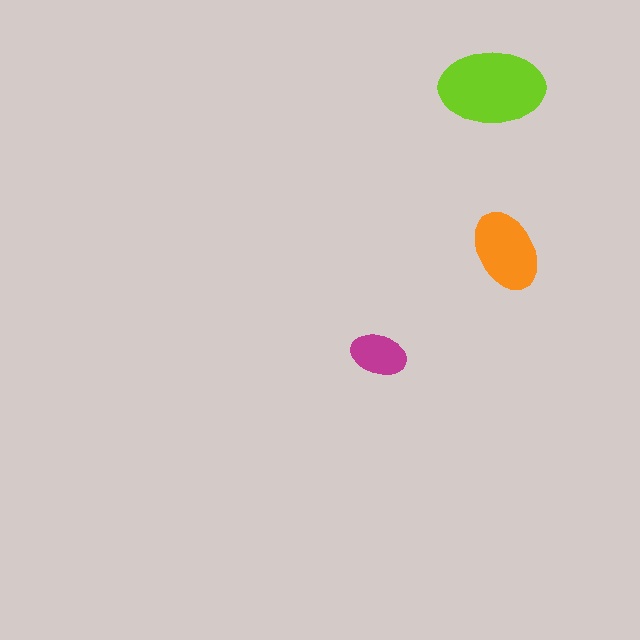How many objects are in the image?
There are 3 objects in the image.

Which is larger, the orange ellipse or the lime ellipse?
The lime one.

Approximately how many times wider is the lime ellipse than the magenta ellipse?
About 2 times wider.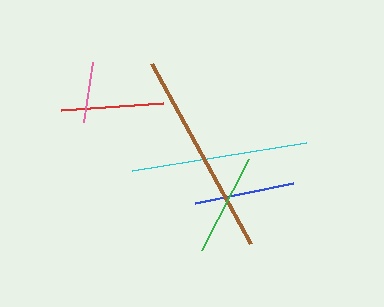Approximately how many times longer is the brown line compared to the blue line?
The brown line is approximately 2.1 times the length of the blue line.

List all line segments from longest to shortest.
From longest to shortest: brown, cyan, green, red, blue, pink.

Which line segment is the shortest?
The pink line is the shortest at approximately 60 pixels.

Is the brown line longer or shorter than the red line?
The brown line is longer than the red line.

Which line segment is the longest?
The brown line is the longest at approximately 206 pixels.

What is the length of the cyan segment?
The cyan segment is approximately 176 pixels long.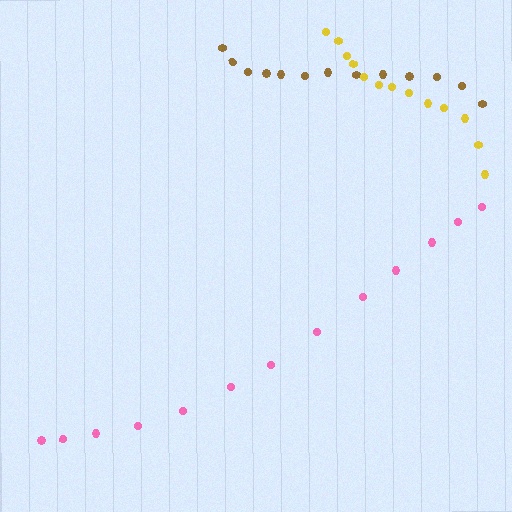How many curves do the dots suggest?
There are 3 distinct paths.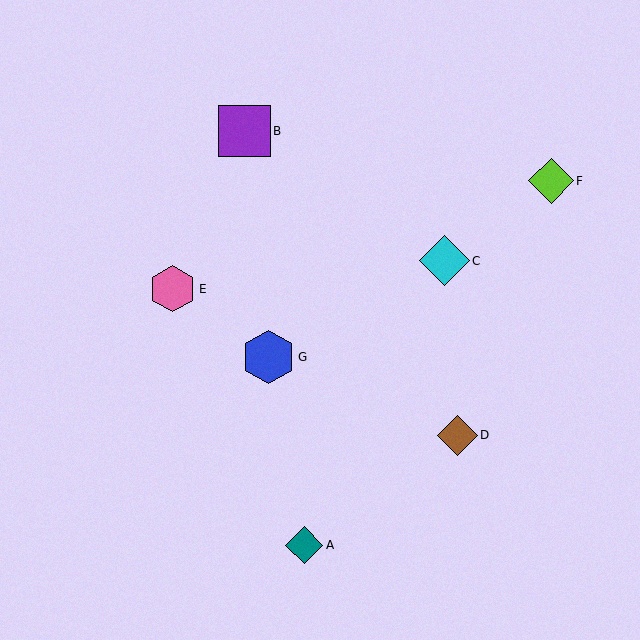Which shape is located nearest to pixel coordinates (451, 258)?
The cyan diamond (labeled C) at (444, 261) is nearest to that location.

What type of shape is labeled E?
Shape E is a pink hexagon.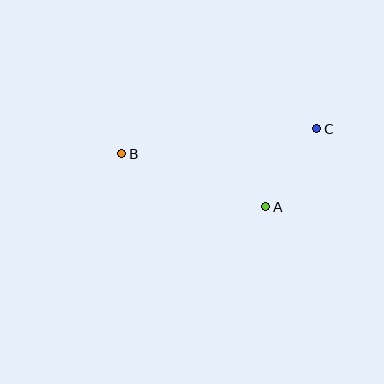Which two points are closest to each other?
Points A and C are closest to each other.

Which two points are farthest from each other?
Points B and C are farthest from each other.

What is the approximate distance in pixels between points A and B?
The distance between A and B is approximately 153 pixels.